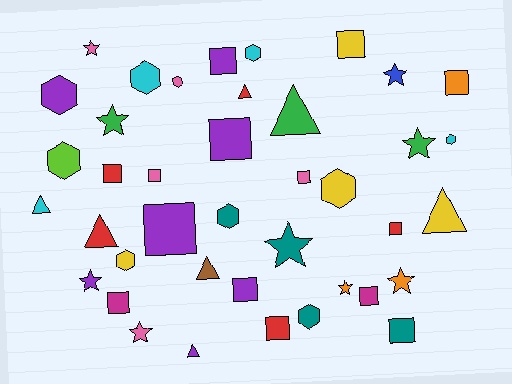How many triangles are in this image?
There are 7 triangles.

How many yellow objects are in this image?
There are 4 yellow objects.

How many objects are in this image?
There are 40 objects.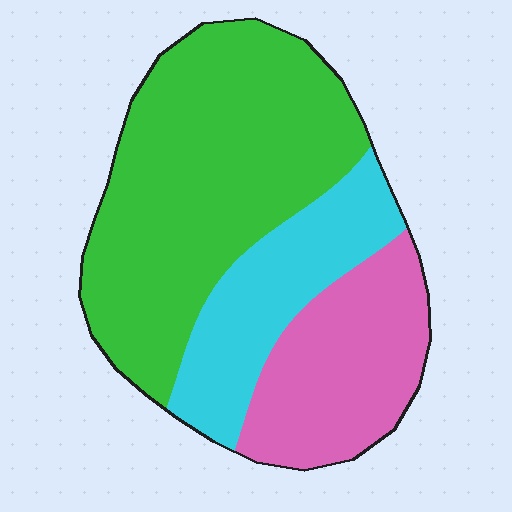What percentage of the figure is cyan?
Cyan takes up about one fifth (1/5) of the figure.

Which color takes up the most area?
Green, at roughly 55%.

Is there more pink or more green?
Green.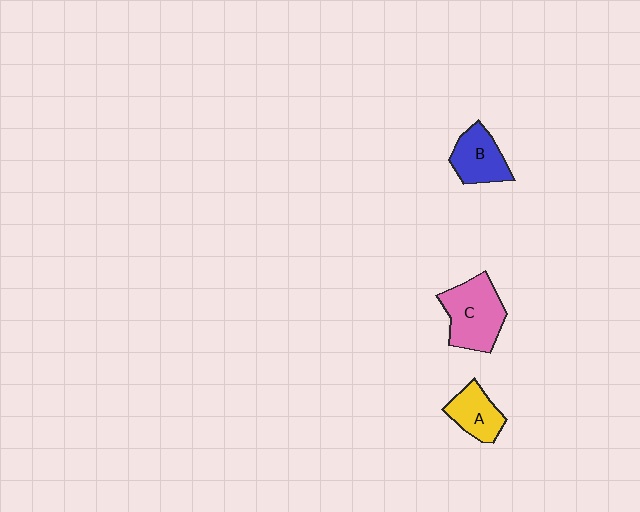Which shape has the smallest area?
Shape A (yellow).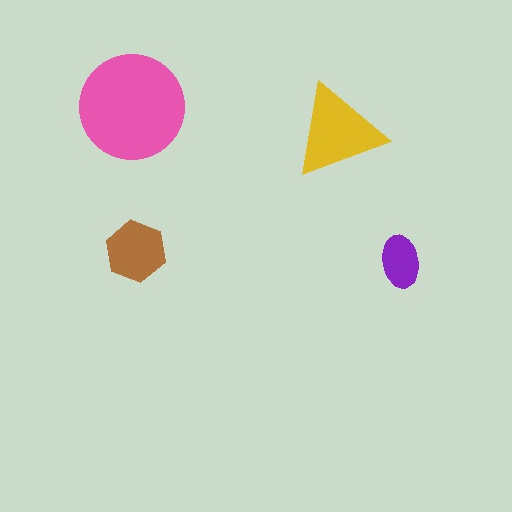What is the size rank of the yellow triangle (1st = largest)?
2nd.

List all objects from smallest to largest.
The purple ellipse, the brown hexagon, the yellow triangle, the pink circle.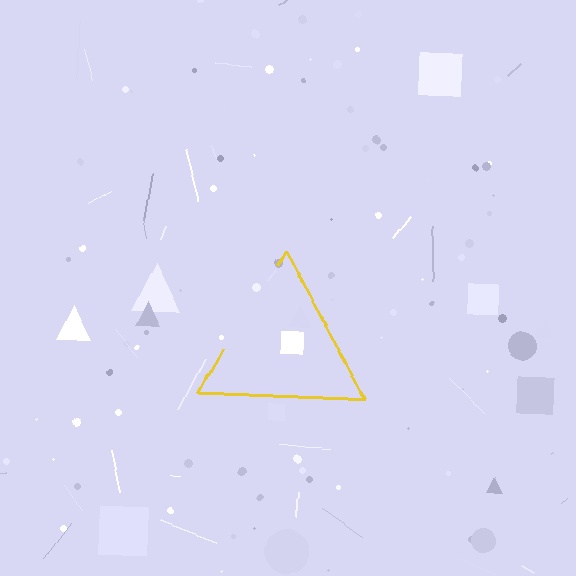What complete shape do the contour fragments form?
The contour fragments form a triangle.